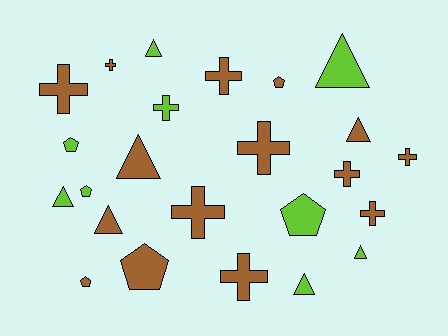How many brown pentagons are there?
There are 3 brown pentagons.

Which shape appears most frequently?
Cross, with 10 objects.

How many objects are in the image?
There are 24 objects.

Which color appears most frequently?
Brown, with 15 objects.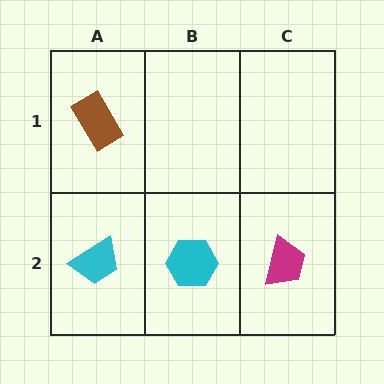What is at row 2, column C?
A magenta trapezoid.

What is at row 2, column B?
A cyan hexagon.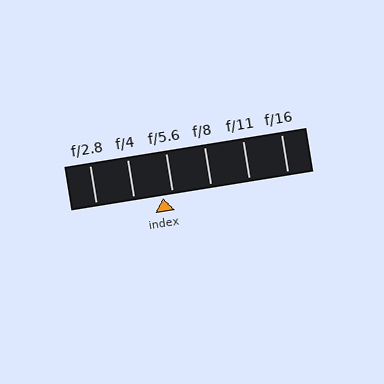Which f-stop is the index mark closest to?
The index mark is closest to f/5.6.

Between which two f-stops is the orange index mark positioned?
The index mark is between f/4 and f/5.6.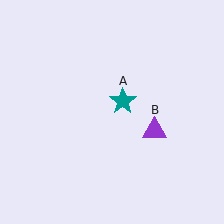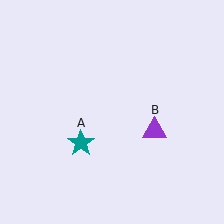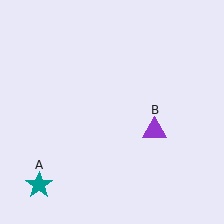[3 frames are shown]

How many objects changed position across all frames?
1 object changed position: teal star (object A).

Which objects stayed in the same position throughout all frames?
Purple triangle (object B) remained stationary.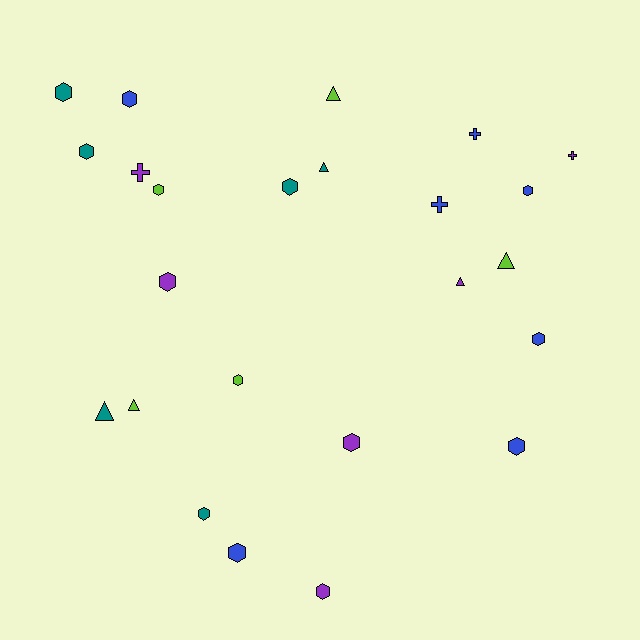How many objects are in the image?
There are 24 objects.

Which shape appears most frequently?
Hexagon, with 14 objects.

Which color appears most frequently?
Blue, with 7 objects.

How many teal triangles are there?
There are 2 teal triangles.